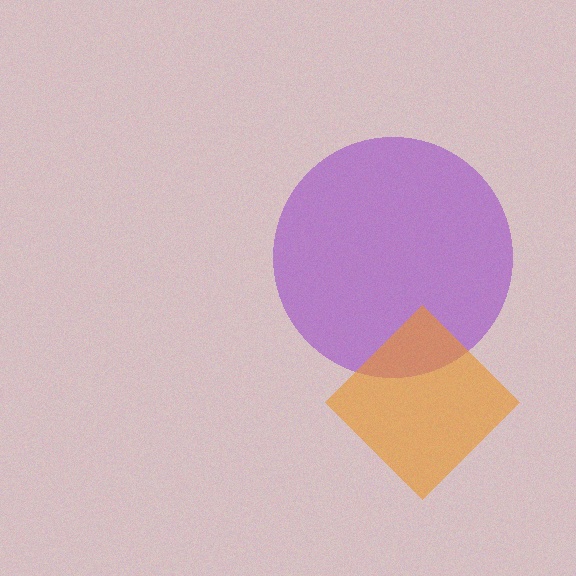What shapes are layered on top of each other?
The layered shapes are: a purple circle, an orange diamond.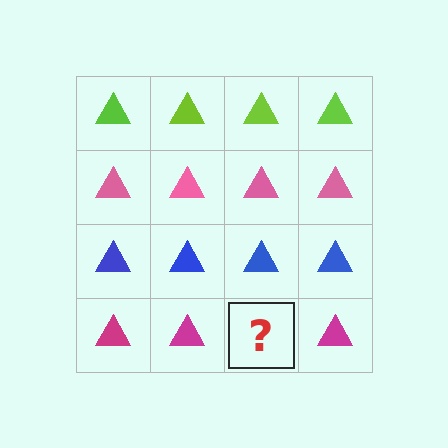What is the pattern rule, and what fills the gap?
The rule is that each row has a consistent color. The gap should be filled with a magenta triangle.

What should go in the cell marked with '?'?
The missing cell should contain a magenta triangle.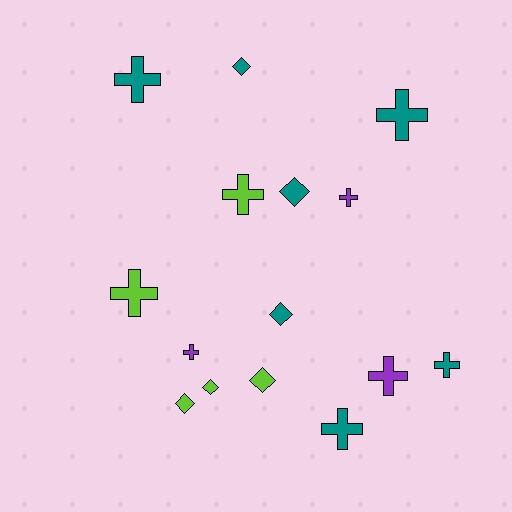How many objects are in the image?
There are 15 objects.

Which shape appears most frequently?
Cross, with 9 objects.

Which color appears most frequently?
Teal, with 7 objects.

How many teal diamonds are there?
There are 3 teal diamonds.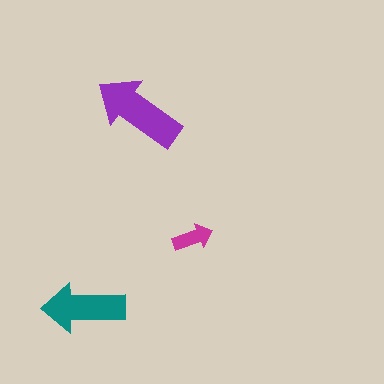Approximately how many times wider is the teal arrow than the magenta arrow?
About 2 times wider.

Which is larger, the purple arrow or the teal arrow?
The purple one.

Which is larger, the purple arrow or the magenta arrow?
The purple one.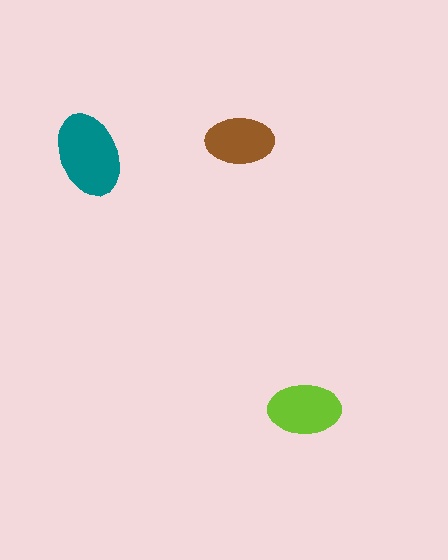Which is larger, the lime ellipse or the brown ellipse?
The lime one.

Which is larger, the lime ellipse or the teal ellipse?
The teal one.